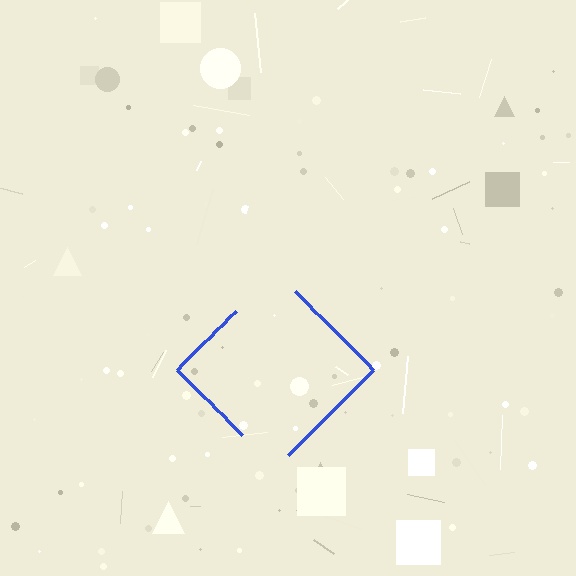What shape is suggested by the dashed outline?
The dashed outline suggests a diamond.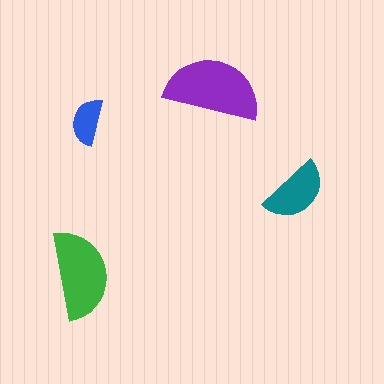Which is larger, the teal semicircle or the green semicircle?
The green one.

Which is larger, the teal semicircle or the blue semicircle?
The teal one.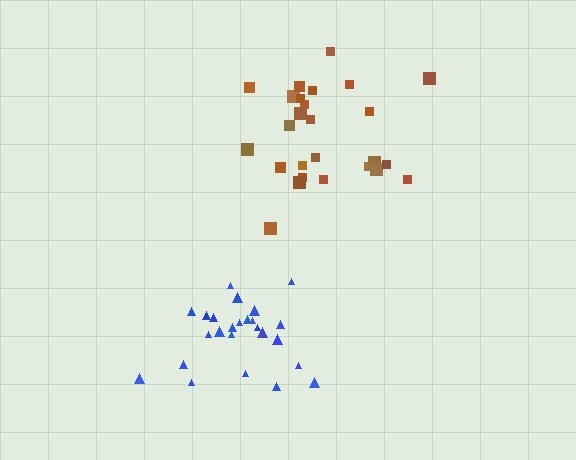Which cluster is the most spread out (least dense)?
Brown.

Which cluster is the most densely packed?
Blue.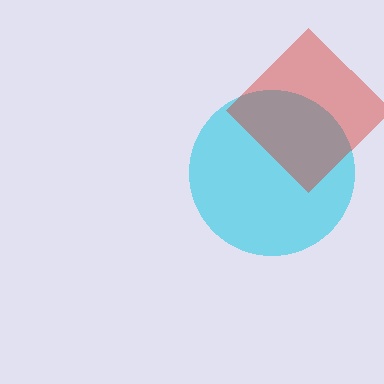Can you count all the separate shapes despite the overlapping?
Yes, there are 2 separate shapes.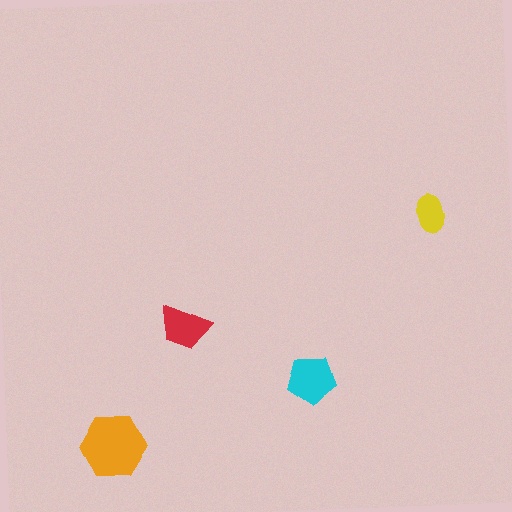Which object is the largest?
The orange hexagon.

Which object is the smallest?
The yellow ellipse.